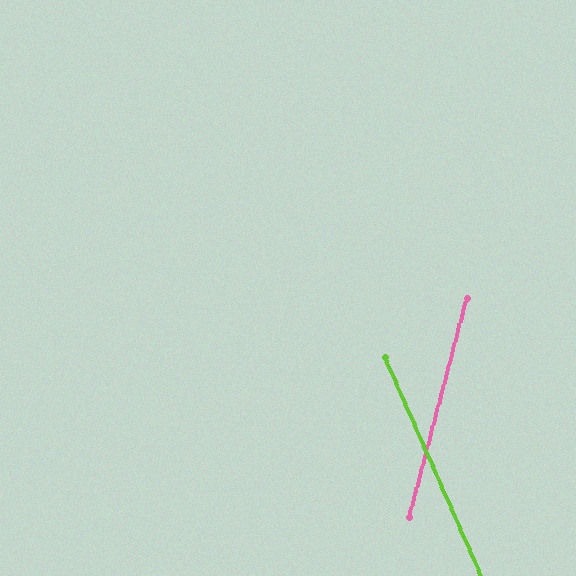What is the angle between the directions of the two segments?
Approximately 38 degrees.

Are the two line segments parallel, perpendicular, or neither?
Neither parallel nor perpendicular — they differ by about 38°.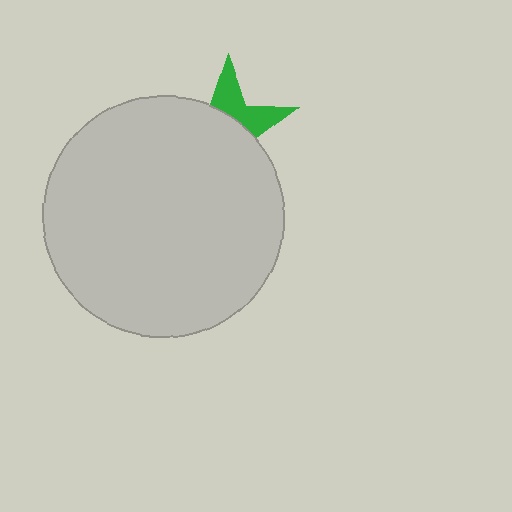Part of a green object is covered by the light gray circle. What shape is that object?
It is a star.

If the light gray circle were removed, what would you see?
You would see the complete green star.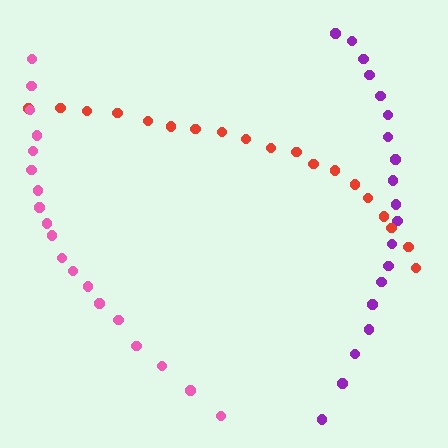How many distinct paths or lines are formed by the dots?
There are 3 distinct paths.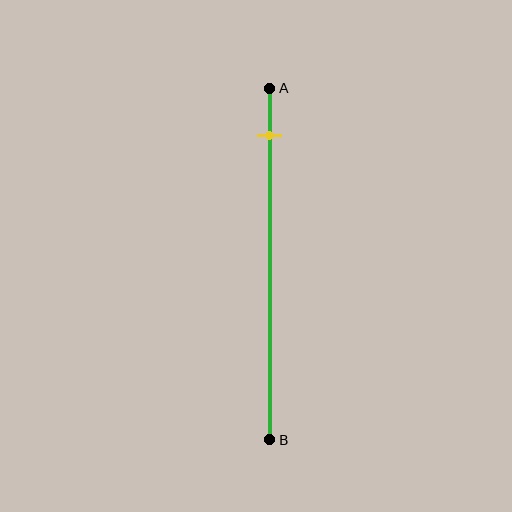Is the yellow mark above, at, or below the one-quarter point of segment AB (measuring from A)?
The yellow mark is above the one-quarter point of segment AB.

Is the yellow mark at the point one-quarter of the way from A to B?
No, the mark is at about 15% from A, not at the 25% one-quarter point.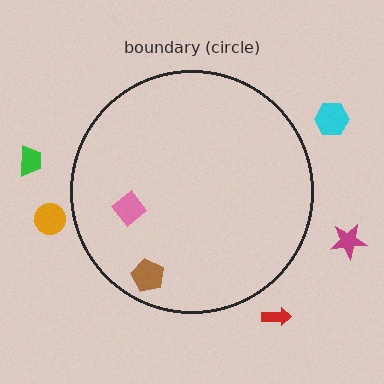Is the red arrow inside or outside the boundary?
Outside.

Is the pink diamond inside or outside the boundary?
Inside.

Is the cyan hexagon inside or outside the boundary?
Outside.